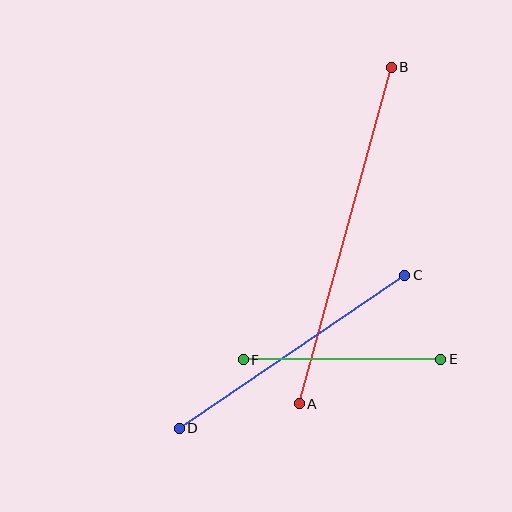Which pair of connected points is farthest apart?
Points A and B are farthest apart.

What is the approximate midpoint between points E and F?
The midpoint is at approximately (342, 359) pixels.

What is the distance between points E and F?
The distance is approximately 197 pixels.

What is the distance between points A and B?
The distance is approximately 349 pixels.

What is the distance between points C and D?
The distance is approximately 272 pixels.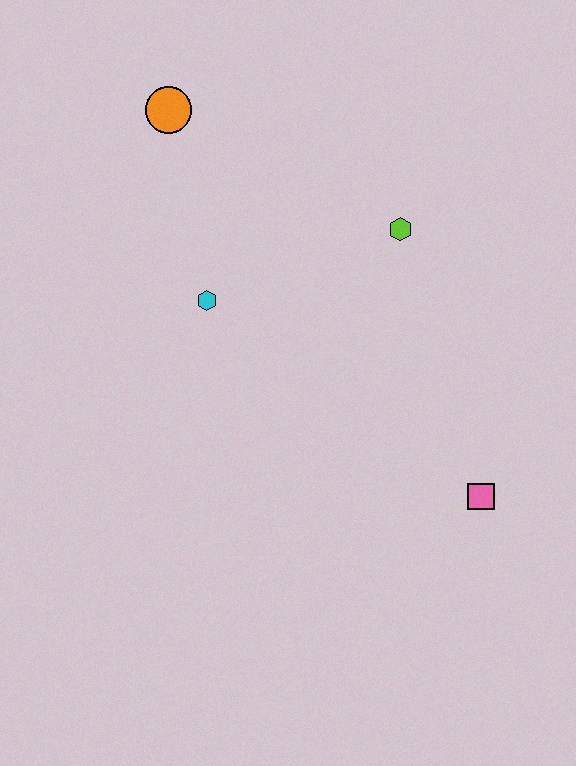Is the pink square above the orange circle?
No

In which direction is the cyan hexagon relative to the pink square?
The cyan hexagon is to the left of the pink square.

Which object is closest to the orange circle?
The cyan hexagon is closest to the orange circle.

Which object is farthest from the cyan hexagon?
The pink square is farthest from the cyan hexagon.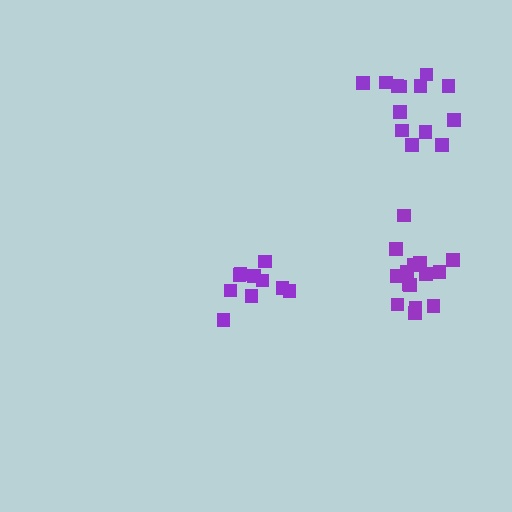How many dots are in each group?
Group 1: 13 dots, Group 2: 10 dots, Group 3: 15 dots (38 total).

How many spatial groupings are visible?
There are 3 spatial groupings.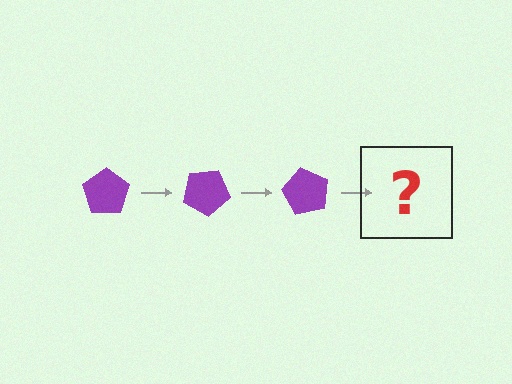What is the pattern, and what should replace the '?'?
The pattern is that the pentagon rotates 30 degrees each step. The '?' should be a purple pentagon rotated 90 degrees.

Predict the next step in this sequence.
The next step is a purple pentagon rotated 90 degrees.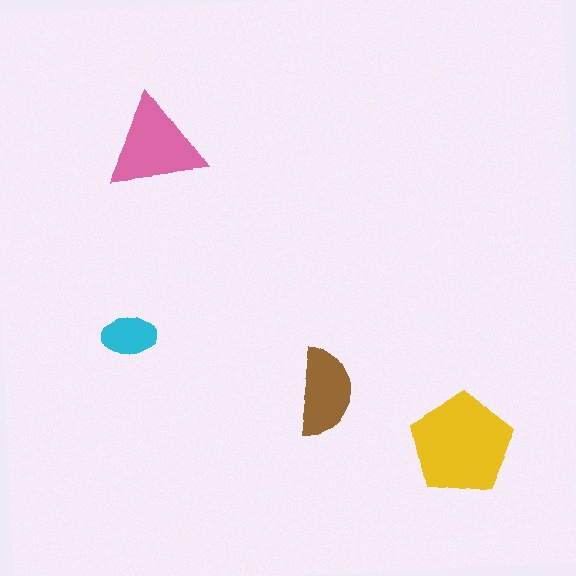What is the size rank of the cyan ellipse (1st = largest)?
4th.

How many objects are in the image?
There are 4 objects in the image.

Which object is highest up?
The pink triangle is topmost.